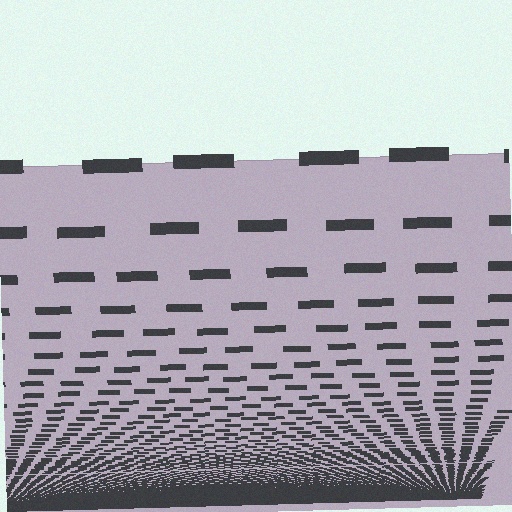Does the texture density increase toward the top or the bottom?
Density increases toward the bottom.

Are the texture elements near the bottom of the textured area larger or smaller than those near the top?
Smaller. The gradient is inverted — elements near the bottom are smaller and denser.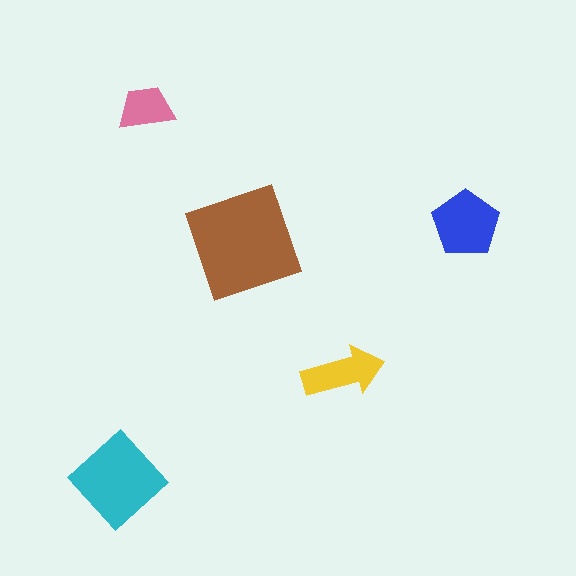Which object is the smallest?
The pink trapezoid.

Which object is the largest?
The brown square.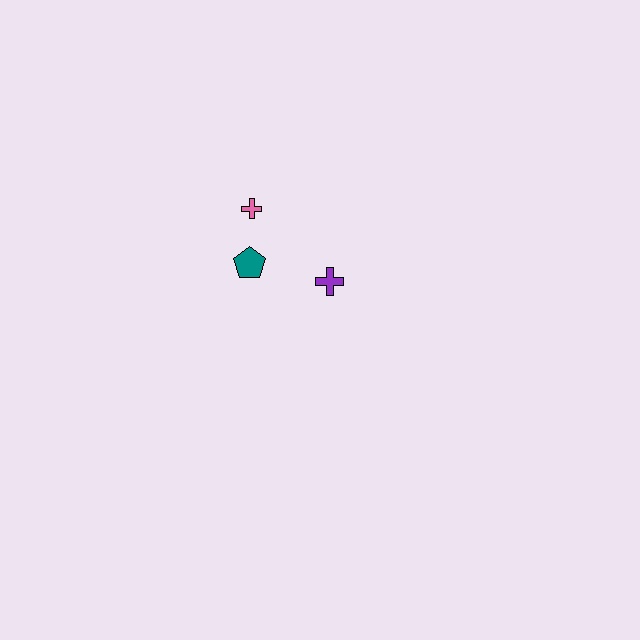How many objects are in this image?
There are 3 objects.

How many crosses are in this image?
There are 2 crosses.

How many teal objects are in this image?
There is 1 teal object.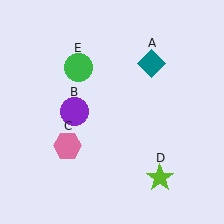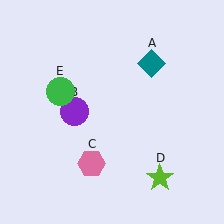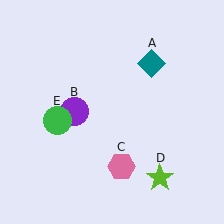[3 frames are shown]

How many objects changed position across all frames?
2 objects changed position: pink hexagon (object C), green circle (object E).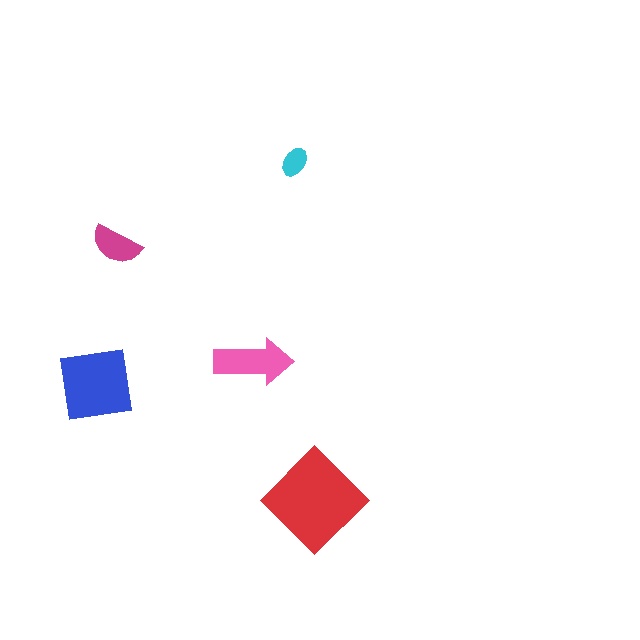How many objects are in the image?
There are 5 objects in the image.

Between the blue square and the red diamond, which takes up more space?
The red diamond.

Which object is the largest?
The red diamond.